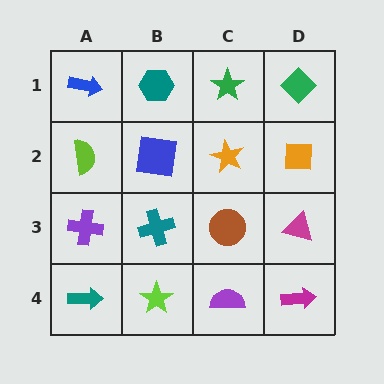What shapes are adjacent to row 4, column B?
A teal cross (row 3, column B), a teal arrow (row 4, column A), a purple semicircle (row 4, column C).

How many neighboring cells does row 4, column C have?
3.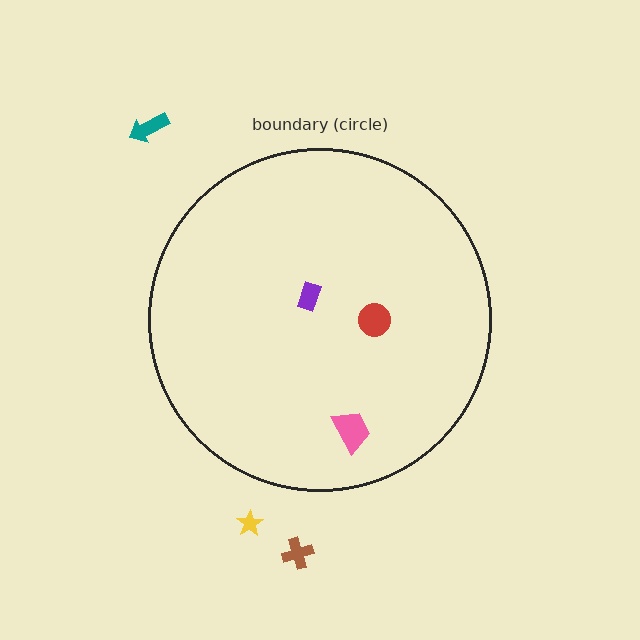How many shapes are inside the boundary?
3 inside, 3 outside.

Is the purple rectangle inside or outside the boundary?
Inside.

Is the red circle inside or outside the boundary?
Inside.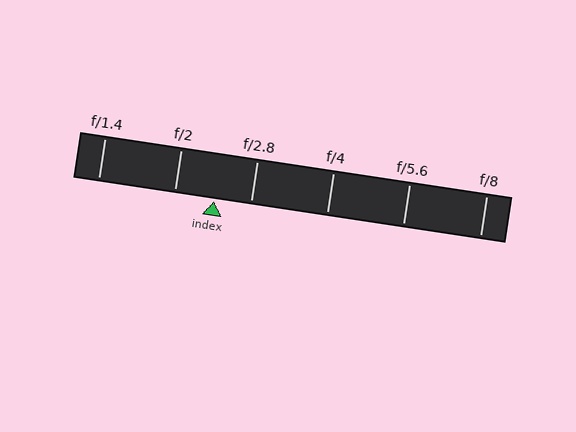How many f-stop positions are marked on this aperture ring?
There are 6 f-stop positions marked.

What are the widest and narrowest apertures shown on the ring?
The widest aperture shown is f/1.4 and the narrowest is f/8.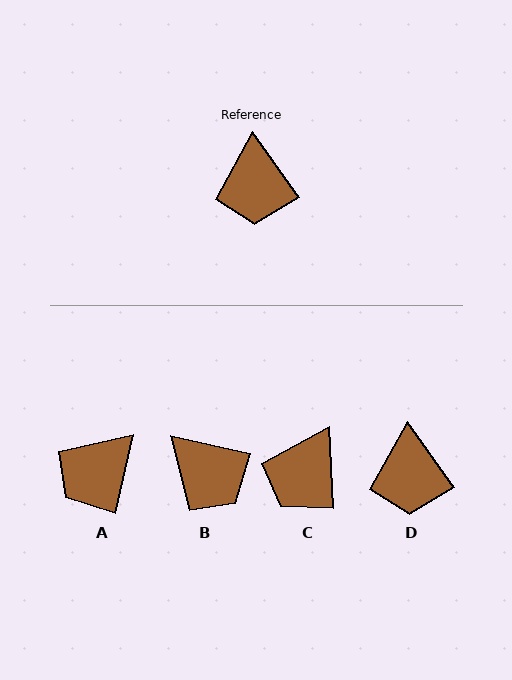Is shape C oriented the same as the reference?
No, it is off by about 33 degrees.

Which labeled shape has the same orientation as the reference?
D.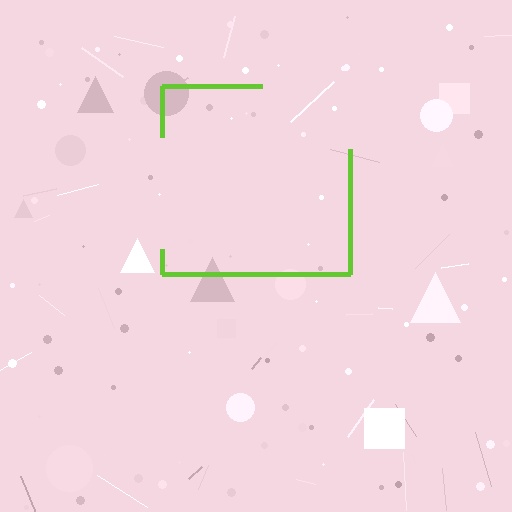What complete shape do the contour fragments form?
The contour fragments form a square.